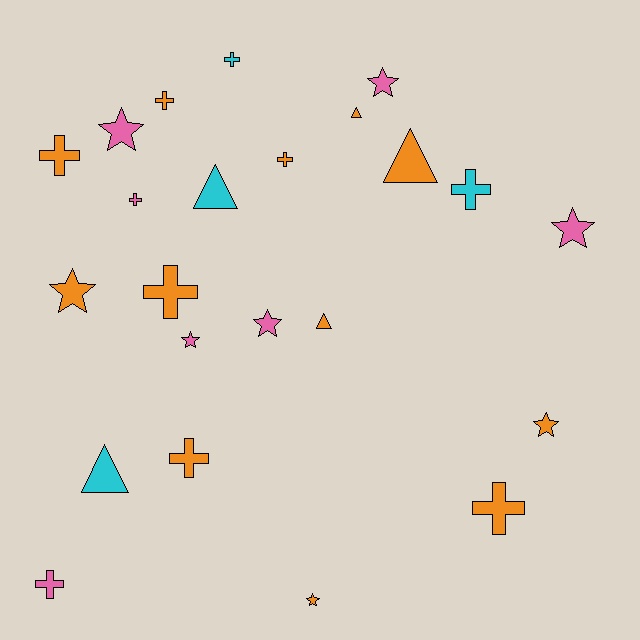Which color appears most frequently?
Orange, with 12 objects.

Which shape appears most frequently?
Cross, with 10 objects.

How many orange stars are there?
There are 3 orange stars.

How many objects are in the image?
There are 23 objects.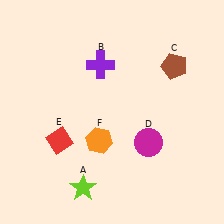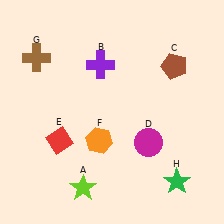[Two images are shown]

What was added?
A brown cross (G), a green star (H) were added in Image 2.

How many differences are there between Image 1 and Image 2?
There are 2 differences between the two images.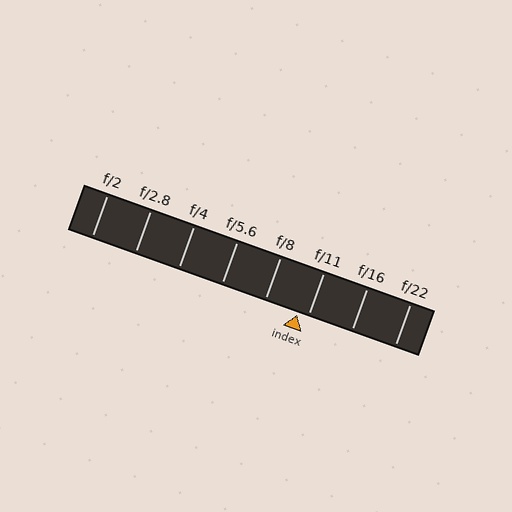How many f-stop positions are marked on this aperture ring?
There are 8 f-stop positions marked.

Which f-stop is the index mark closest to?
The index mark is closest to f/11.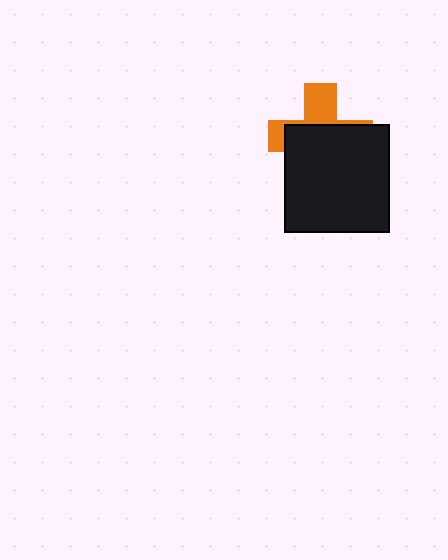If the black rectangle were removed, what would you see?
You would see the complete orange cross.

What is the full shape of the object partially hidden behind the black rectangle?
The partially hidden object is an orange cross.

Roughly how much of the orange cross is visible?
A small part of it is visible (roughly 35%).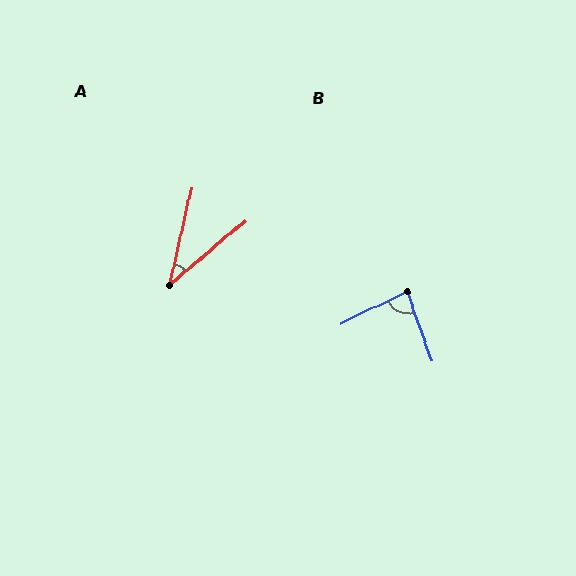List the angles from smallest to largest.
A (37°), B (84°).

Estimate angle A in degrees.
Approximately 37 degrees.